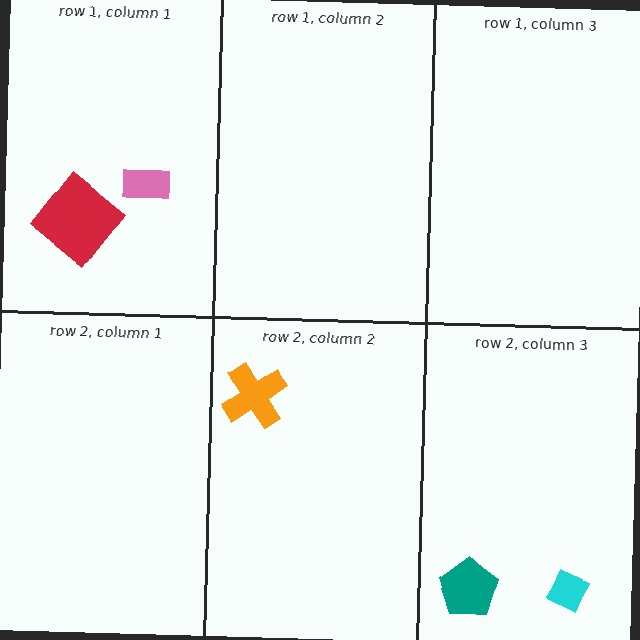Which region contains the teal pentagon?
The row 2, column 3 region.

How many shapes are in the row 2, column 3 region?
2.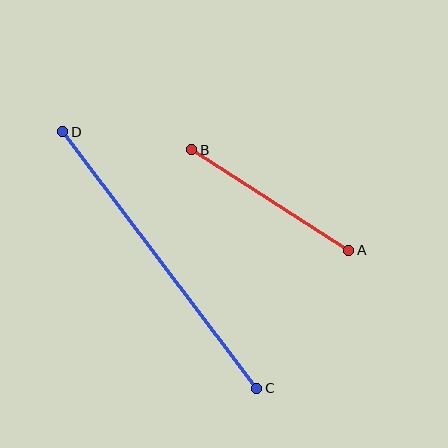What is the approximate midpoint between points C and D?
The midpoint is at approximately (160, 260) pixels.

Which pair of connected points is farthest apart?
Points C and D are farthest apart.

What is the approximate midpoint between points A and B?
The midpoint is at approximately (270, 200) pixels.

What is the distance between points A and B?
The distance is approximately 187 pixels.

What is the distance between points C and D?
The distance is approximately 322 pixels.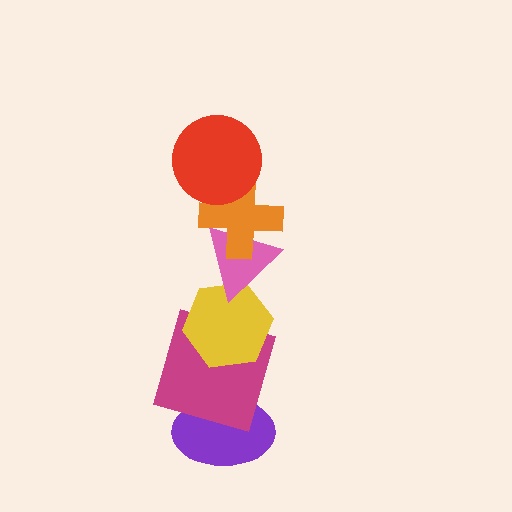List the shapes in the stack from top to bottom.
From top to bottom: the red circle, the orange cross, the pink triangle, the yellow hexagon, the magenta square, the purple ellipse.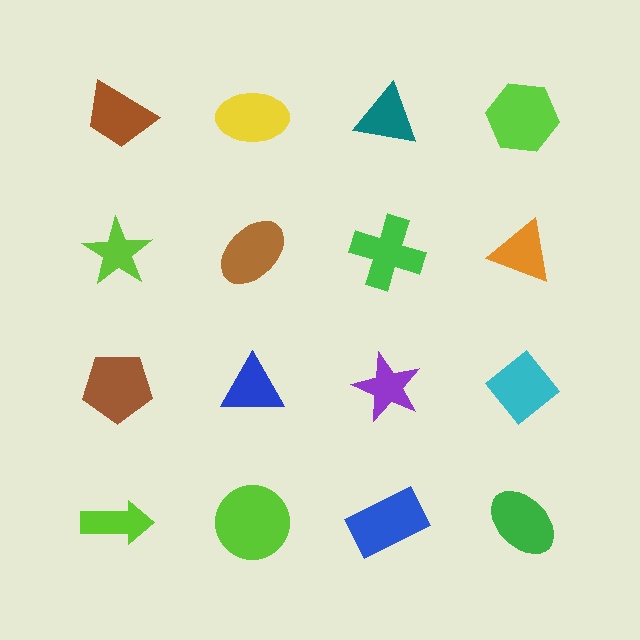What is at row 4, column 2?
A lime circle.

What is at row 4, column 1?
A lime arrow.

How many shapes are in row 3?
4 shapes.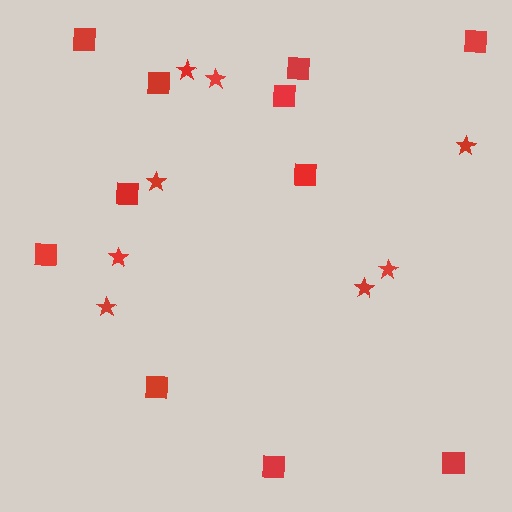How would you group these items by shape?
There are 2 groups: one group of stars (8) and one group of squares (11).